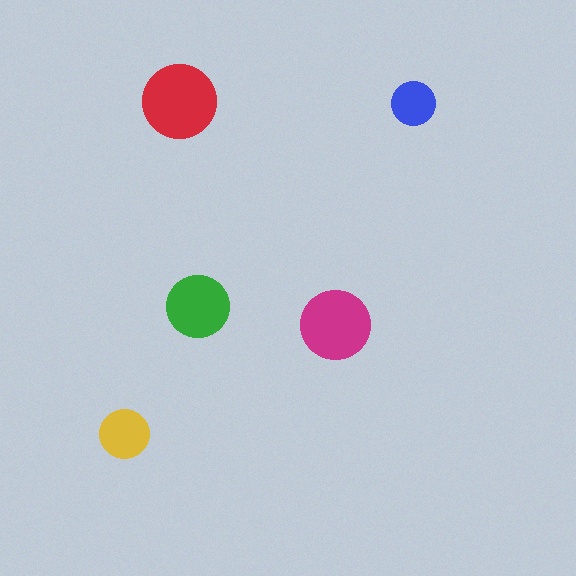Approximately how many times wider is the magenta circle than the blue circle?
About 1.5 times wider.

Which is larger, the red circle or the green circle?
The red one.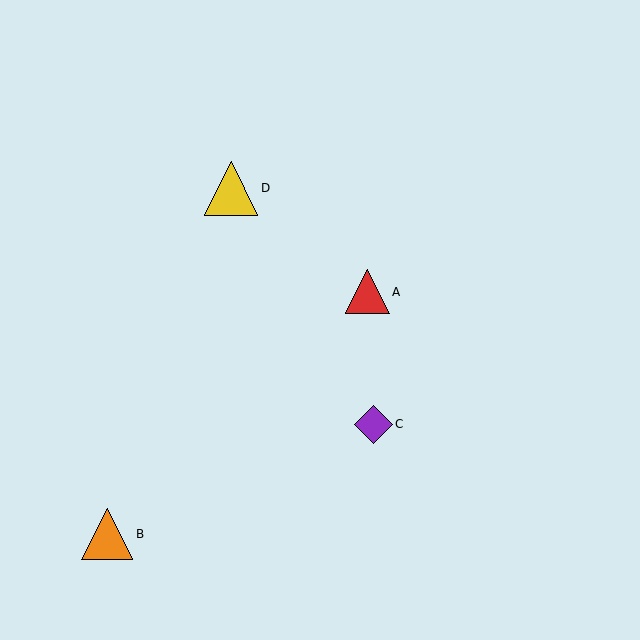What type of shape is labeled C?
Shape C is a purple diamond.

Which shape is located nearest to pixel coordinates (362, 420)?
The purple diamond (labeled C) at (373, 424) is nearest to that location.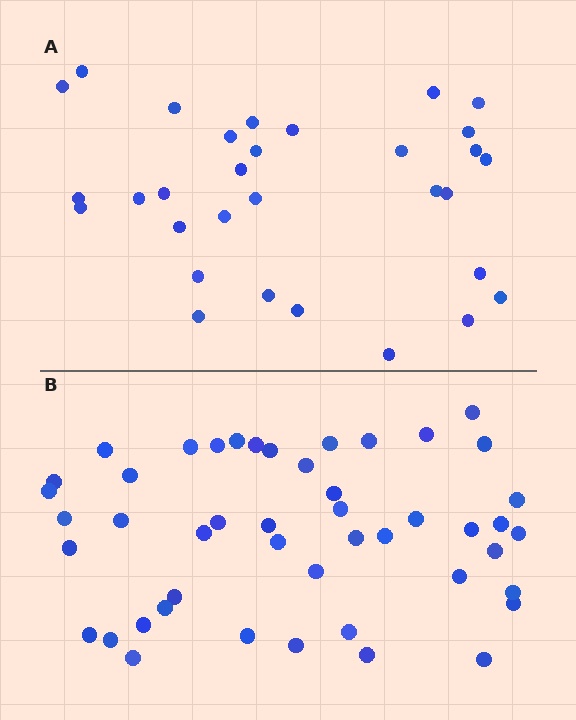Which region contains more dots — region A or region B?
Region B (the bottom region) has more dots.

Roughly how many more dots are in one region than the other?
Region B has approximately 15 more dots than region A.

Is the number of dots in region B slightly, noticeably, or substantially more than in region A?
Region B has substantially more. The ratio is roughly 1.5 to 1.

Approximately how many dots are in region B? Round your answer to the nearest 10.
About 50 dots. (The exact count is 47, which rounds to 50.)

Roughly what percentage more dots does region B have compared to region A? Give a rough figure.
About 50% more.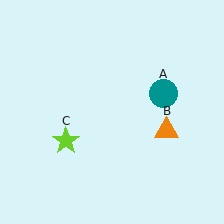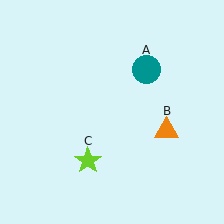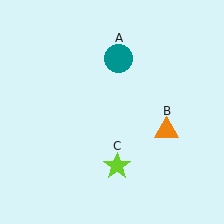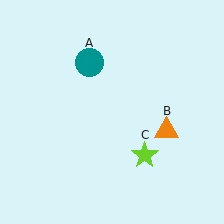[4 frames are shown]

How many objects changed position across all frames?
2 objects changed position: teal circle (object A), lime star (object C).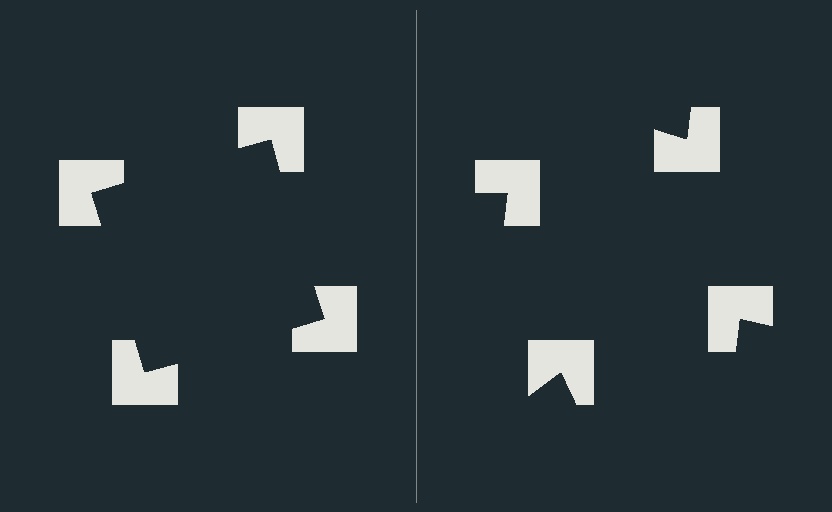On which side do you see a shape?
An illusory square appears on the left side. On the right side the wedge cuts are rotated, so no coherent shape forms.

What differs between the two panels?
The notched squares are positioned identically on both sides; only the wedge orientations differ. On the left they align to a square; on the right they are misaligned.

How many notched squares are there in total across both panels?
8 — 4 on each side.